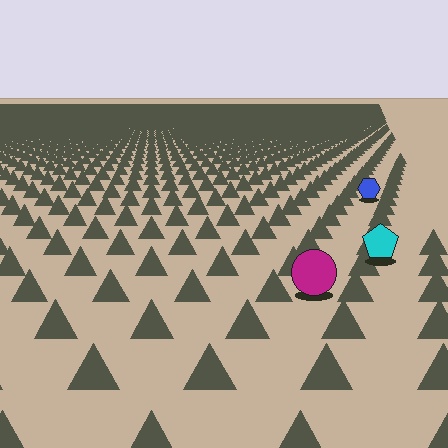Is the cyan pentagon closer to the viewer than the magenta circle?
No. The magenta circle is closer — you can tell from the texture gradient: the ground texture is coarser near it.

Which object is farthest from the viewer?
The blue hexagon is farthest from the viewer. It appears smaller and the ground texture around it is denser.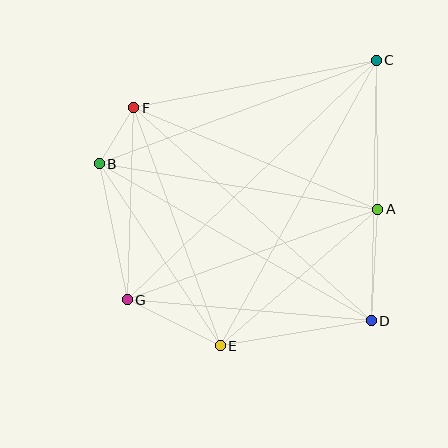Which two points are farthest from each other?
Points C and G are farthest from each other.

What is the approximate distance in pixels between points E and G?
The distance between E and G is approximately 104 pixels.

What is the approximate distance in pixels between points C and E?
The distance between C and E is approximately 325 pixels.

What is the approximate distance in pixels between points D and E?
The distance between D and E is approximately 153 pixels.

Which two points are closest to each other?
Points B and F are closest to each other.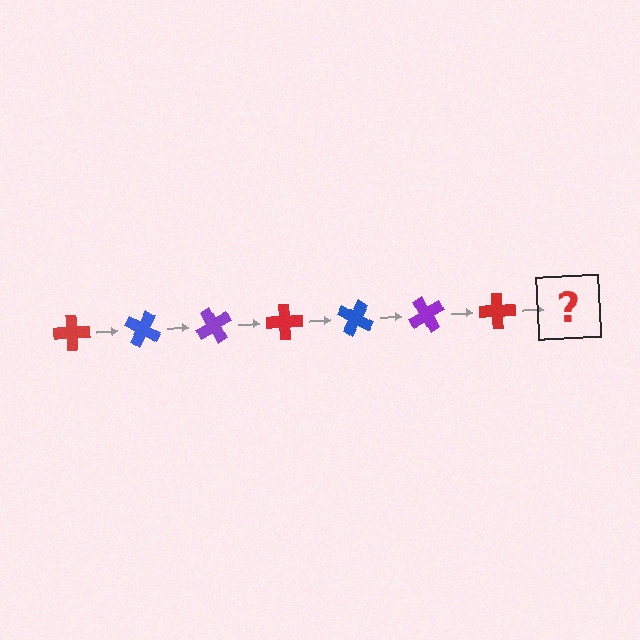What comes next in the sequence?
The next element should be a blue cross, rotated 210 degrees from the start.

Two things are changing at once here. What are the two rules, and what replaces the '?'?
The two rules are that it rotates 30 degrees each step and the color cycles through red, blue, and purple. The '?' should be a blue cross, rotated 210 degrees from the start.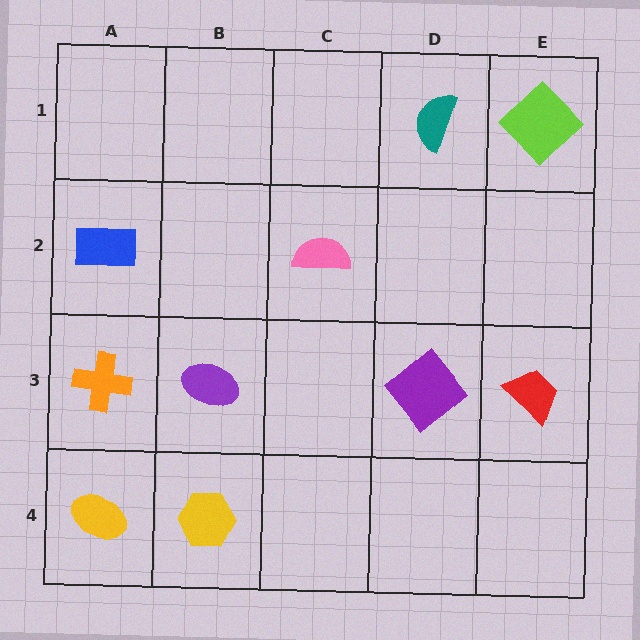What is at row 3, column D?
A purple diamond.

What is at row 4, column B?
A yellow hexagon.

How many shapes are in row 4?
2 shapes.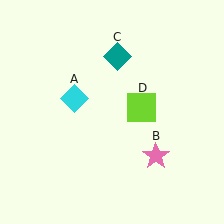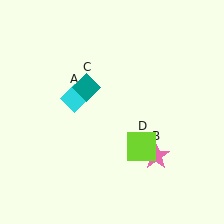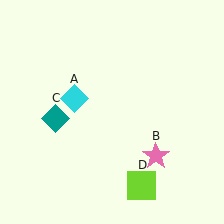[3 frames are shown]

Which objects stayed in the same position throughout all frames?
Cyan diamond (object A) and pink star (object B) remained stationary.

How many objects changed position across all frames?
2 objects changed position: teal diamond (object C), lime square (object D).